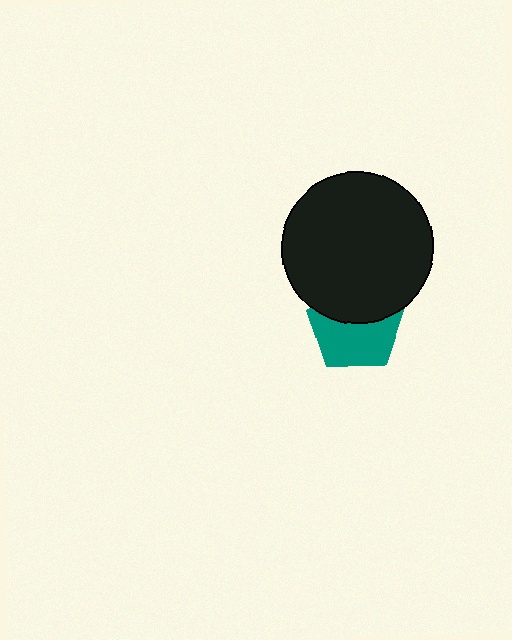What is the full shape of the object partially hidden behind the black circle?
The partially hidden object is a teal pentagon.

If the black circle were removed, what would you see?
You would see the complete teal pentagon.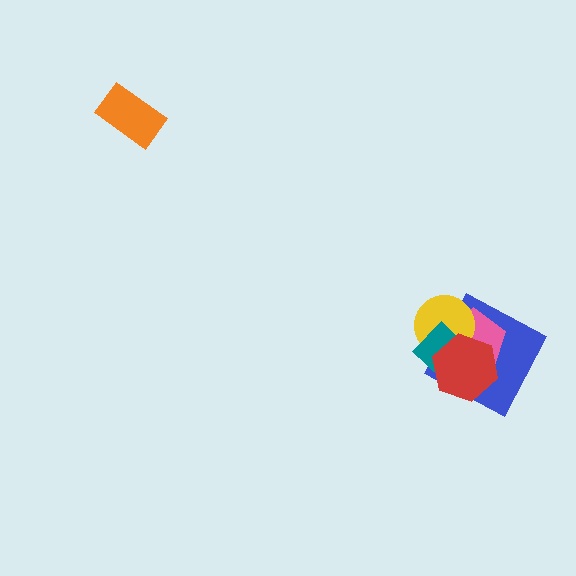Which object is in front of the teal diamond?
The red hexagon is in front of the teal diamond.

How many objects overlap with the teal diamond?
4 objects overlap with the teal diamond.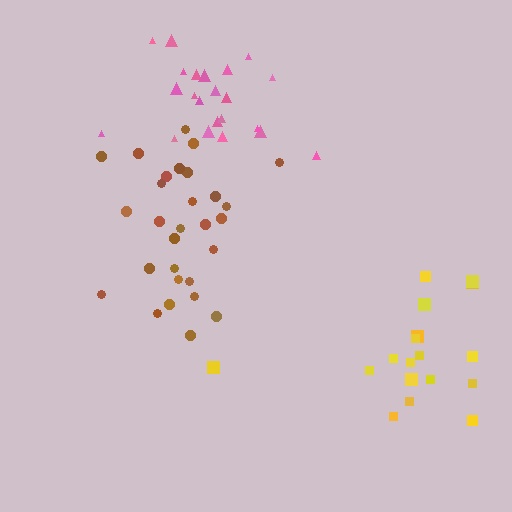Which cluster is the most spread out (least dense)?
Yellow.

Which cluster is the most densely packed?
Pink.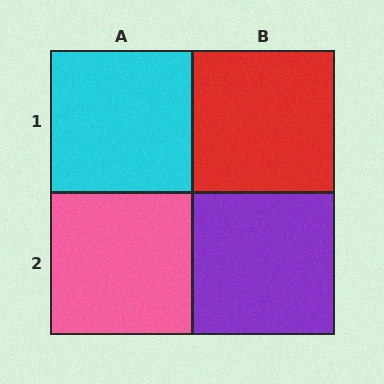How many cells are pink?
1 cell is pink.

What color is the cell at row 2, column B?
Purple.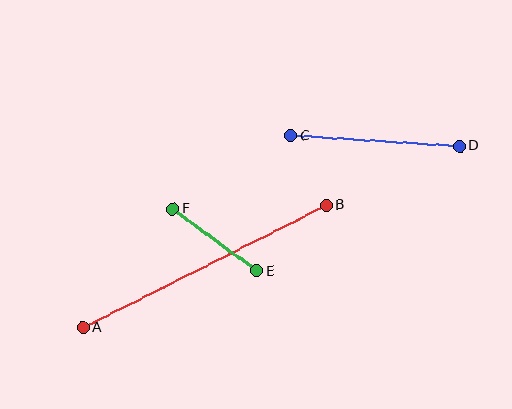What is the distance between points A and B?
The distance is approximately 273 pixels.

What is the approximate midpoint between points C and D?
The midpoint is at approximately (375, 141) pixels.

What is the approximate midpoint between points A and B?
The midpoint is at approximately (205, 266) pixels.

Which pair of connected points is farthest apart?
Points A and B are farthest apart.